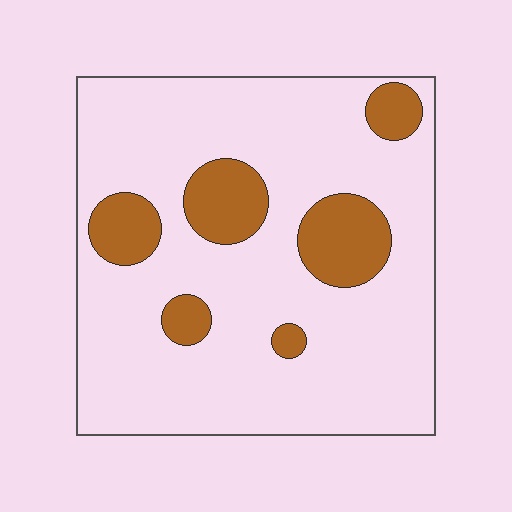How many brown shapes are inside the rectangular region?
6.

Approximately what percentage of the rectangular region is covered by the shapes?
Approximately 20%.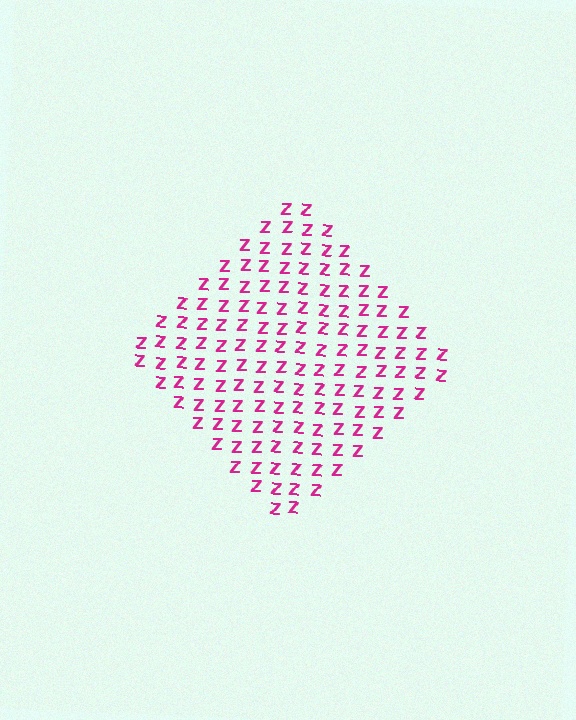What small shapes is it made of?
It is made of small letter Z's.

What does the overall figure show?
The overall figure shows a diamond.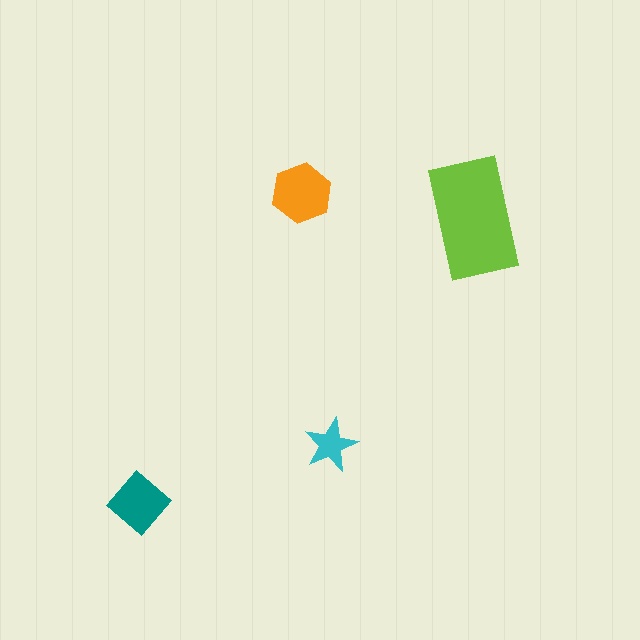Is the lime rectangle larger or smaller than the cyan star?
Larger.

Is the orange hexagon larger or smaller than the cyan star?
Larger.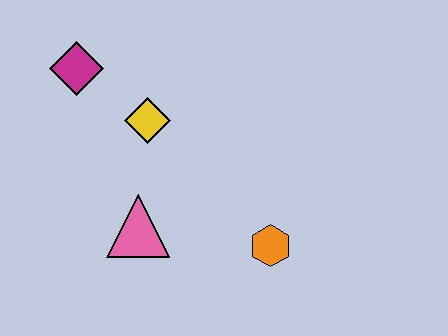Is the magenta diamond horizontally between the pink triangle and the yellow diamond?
No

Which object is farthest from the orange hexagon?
The magenta diamond is farthest from the orange hexagon.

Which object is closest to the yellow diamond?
The magenta diamond is closest to the yellow diamond.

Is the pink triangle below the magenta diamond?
Yes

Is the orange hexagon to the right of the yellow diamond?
Yes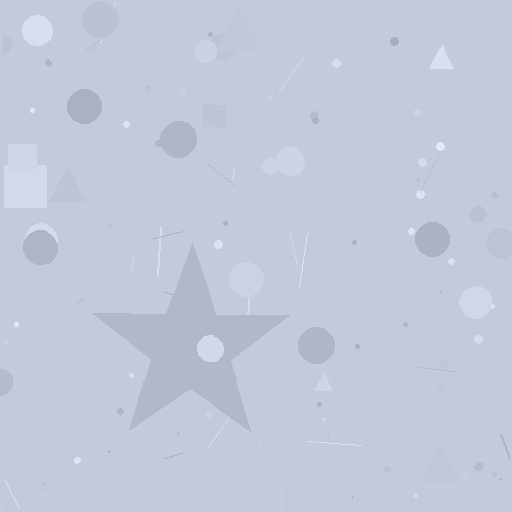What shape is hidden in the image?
A star is hidden in the image.